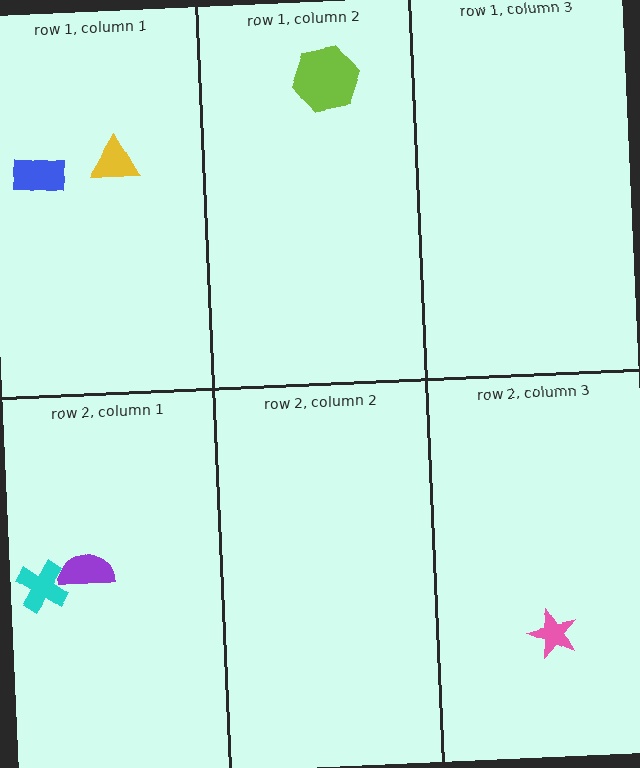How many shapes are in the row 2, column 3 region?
1.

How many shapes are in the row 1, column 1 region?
2.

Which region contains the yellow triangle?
The row 1, column 1 region.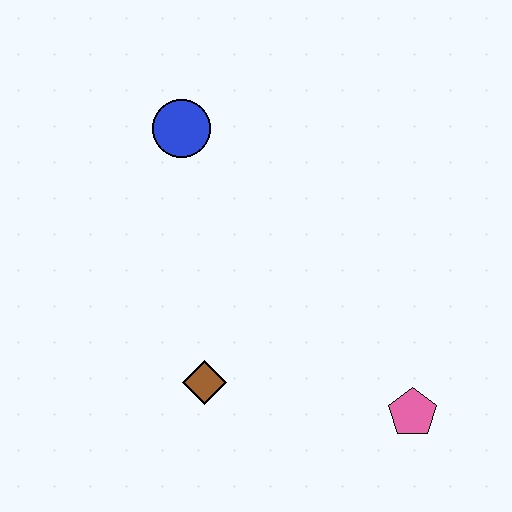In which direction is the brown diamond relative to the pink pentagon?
The brown diamond is to the left of the pink pentagon.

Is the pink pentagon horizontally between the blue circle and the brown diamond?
No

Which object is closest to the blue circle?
The brown diamond is closest to the blue circle.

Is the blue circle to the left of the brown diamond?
Yes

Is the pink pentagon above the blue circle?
No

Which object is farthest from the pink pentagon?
The blue circle is farthest from the pink pentagon.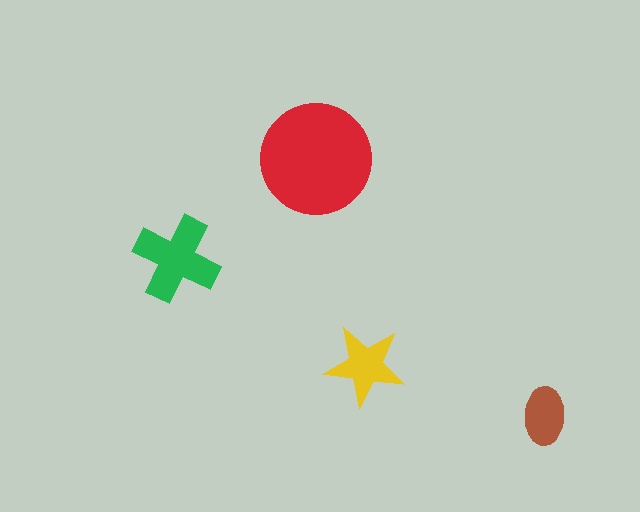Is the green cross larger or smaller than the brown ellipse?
Larger.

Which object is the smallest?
The brown ellipse.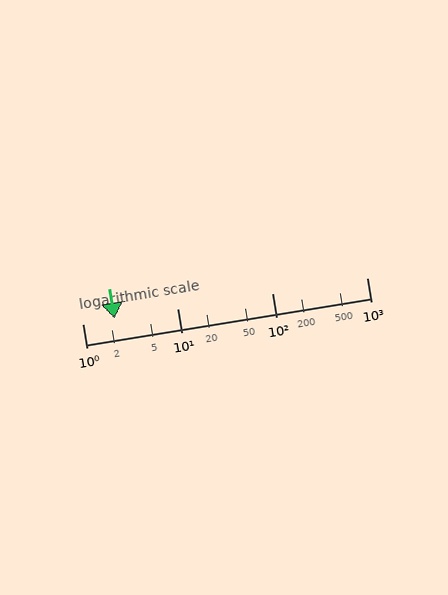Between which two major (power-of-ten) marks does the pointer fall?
The pointer is between 1 and 10.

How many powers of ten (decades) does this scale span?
The scale spans 3 decades, from 1 to 1000.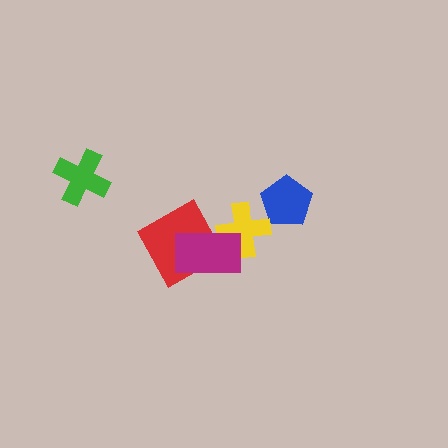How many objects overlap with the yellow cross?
2 objects overlap with the yellow cross.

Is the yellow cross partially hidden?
Yes, it is partially covered by another shape.